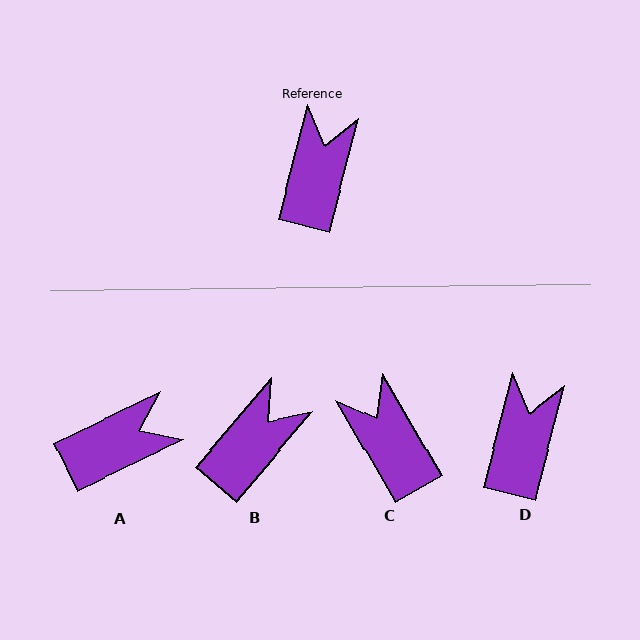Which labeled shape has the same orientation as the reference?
D.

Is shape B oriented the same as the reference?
No, it is off by about 26 degrees.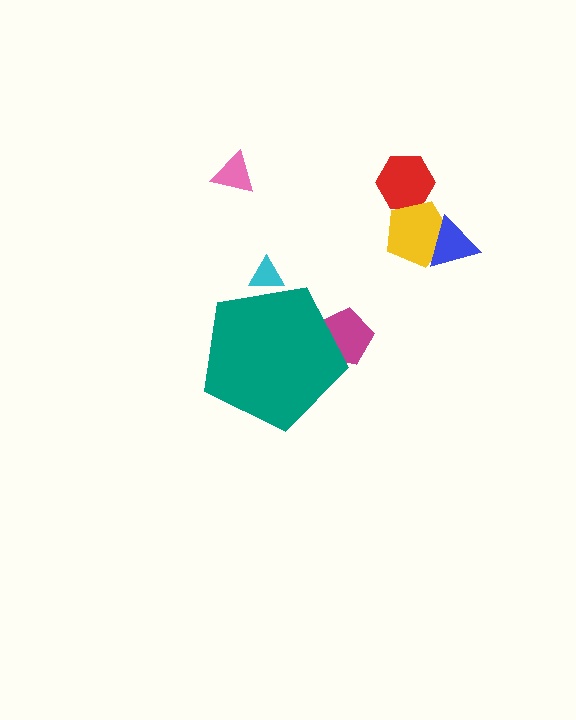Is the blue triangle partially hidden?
No, the blue triangle is fully visible.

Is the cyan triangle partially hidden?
Yes, the cyan triangle is partially hidden behind the teal pentagon.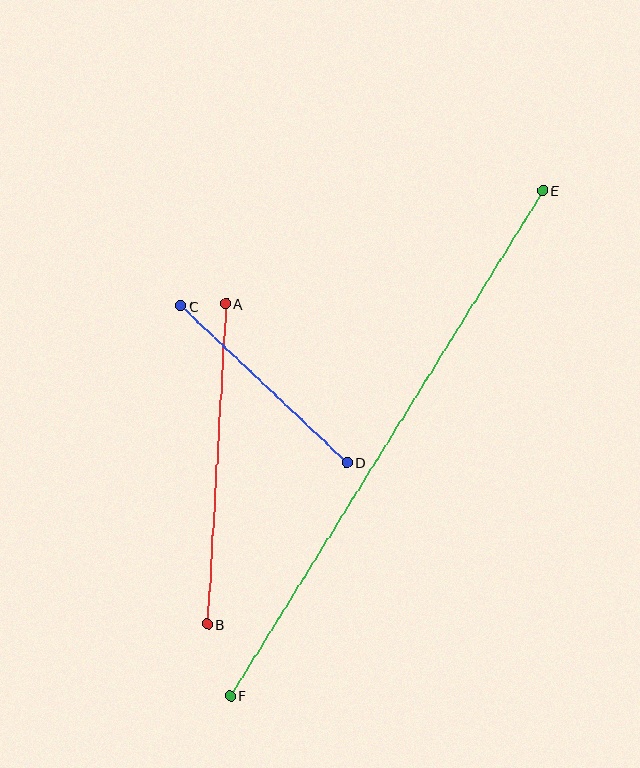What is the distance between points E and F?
The distance is approximately 594 pixels.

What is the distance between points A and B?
The distance is approximately 321 pixels.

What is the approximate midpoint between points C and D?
The midpoint is at approximately (264, 384) pixels.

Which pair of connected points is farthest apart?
Points E and F are farthest apart.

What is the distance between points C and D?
The distance is approximately 228 pixels.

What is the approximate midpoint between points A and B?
The midpoint is at approximately (216, 464) pixels.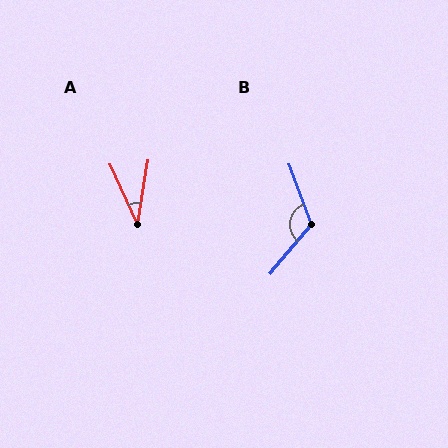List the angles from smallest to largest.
A (34°), B (120°).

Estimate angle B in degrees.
Approximately 120 degrees.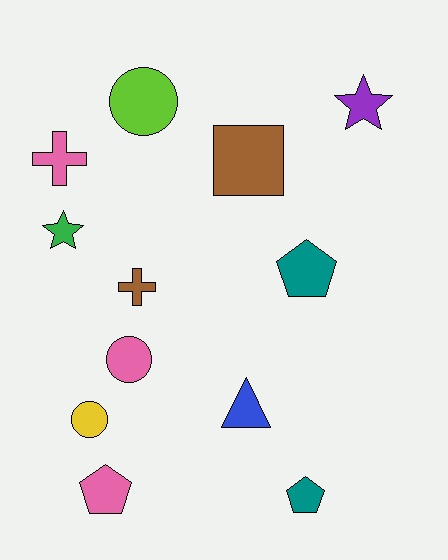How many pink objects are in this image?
There are 3 pink objects.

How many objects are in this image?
There are 12 objects.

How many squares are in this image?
There is 1 square.